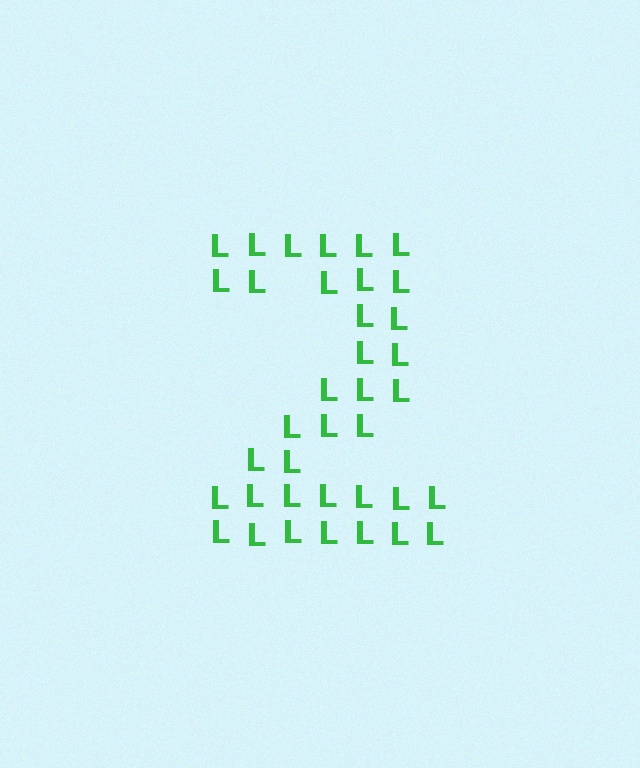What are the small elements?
The small elements are letter L's.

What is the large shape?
The large shape is the digit 2.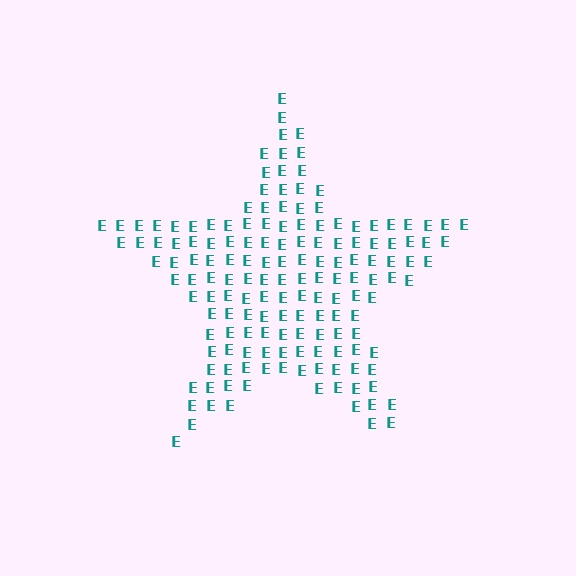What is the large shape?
The large shape is a star.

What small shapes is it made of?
It is made of small letter E's.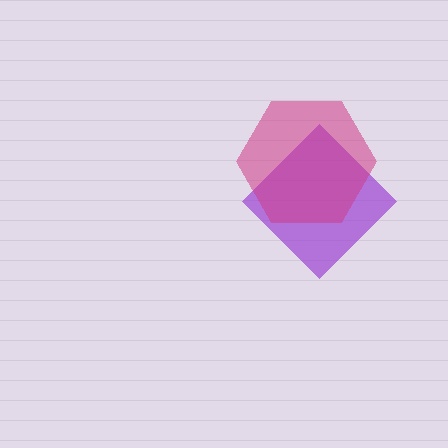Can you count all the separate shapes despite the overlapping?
Yes, there are 2 separate shapes.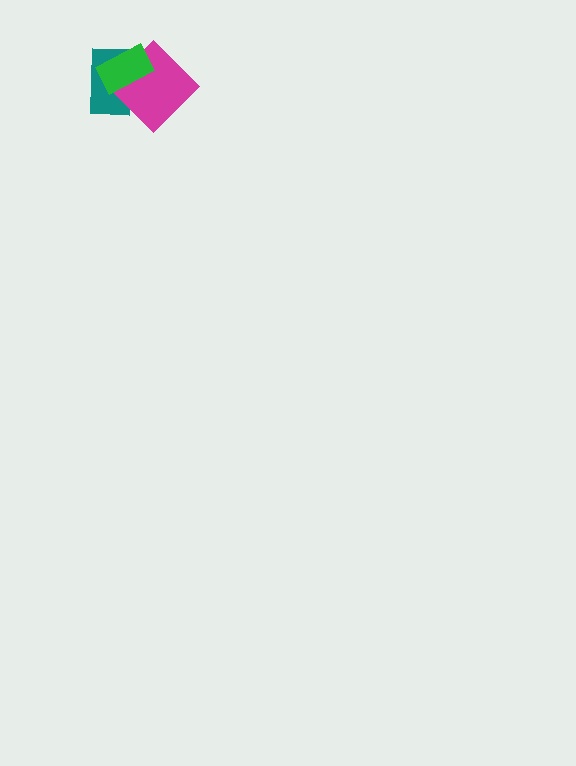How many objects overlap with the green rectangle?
2 objects overlap with the green rectangle.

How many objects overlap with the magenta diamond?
2 objects overlap with the magenta diamond.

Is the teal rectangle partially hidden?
Yes, it is partially covered by another shape.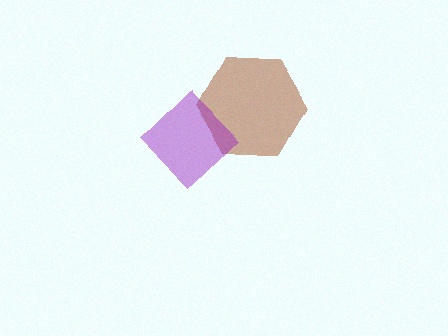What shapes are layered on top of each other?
The layered shapes are: a brown hexagon, a purple diamond.